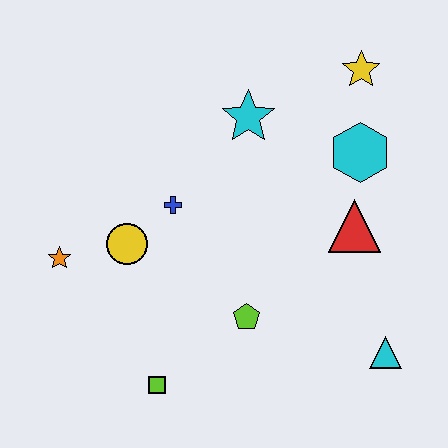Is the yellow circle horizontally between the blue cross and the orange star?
Yes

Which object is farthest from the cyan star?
The lime square is farthest from the cyan star.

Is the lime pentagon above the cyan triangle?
Yes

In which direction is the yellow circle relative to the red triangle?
The yellow circle is to the left of the red triangle.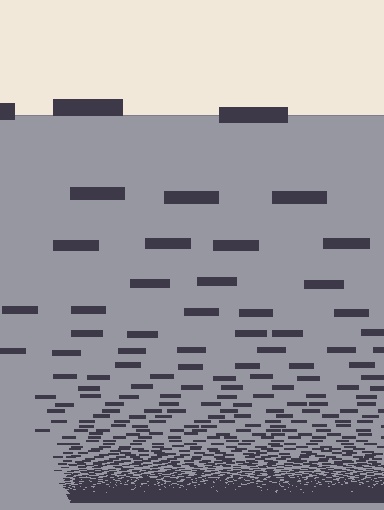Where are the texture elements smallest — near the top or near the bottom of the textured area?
Near the bottom.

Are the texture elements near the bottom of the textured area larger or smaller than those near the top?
Smaller. The gradient is inverted — elements near the bottom are smaller and denser.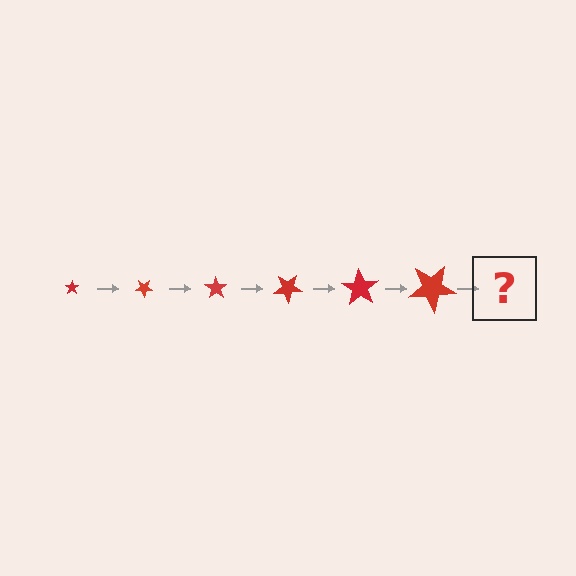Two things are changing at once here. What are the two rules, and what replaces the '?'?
The two rules are that the star grows larger each step and it rotates 35 degrees each step. The '?' should be a star, larger than the previous one and rotated 210 degrees from the start.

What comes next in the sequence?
The next element should be a star, larger than the previous one and rotated 210 degrees from the start.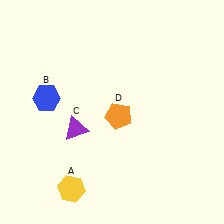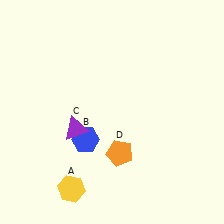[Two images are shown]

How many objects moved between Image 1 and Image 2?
2 objects moved between the two images.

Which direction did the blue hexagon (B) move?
The blue hexagon (B) moved down.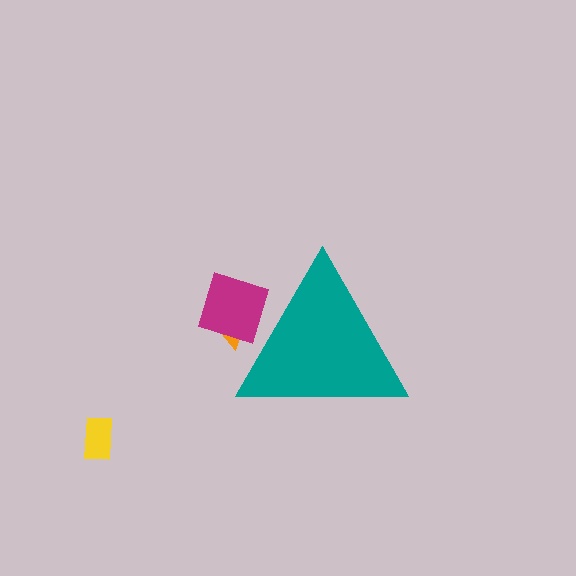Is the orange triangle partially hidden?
Yes, the orange triangle is partially hidden behind the teal triangle.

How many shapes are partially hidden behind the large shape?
2 shapes are partially hidden.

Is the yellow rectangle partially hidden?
No, the yellow rectangle is fully visible.